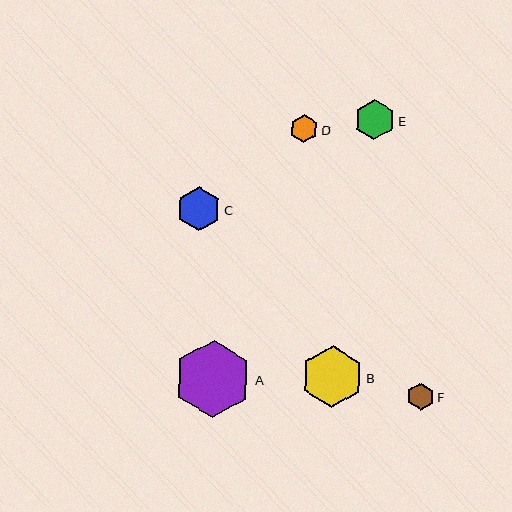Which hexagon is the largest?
Hexagon A is the largest with a size of approximately 77 pixels.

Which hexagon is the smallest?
Hexagon F is the smallest with a size of approximately 27 pixels.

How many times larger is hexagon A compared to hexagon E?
Hexagon A is approximately 1.9 times the size of hexagon E.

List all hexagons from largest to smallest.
From largest to smallest: A, B, C, E, D, F.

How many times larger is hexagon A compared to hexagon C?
Hexagon A is approximately 1.7 times the size of hexagon C.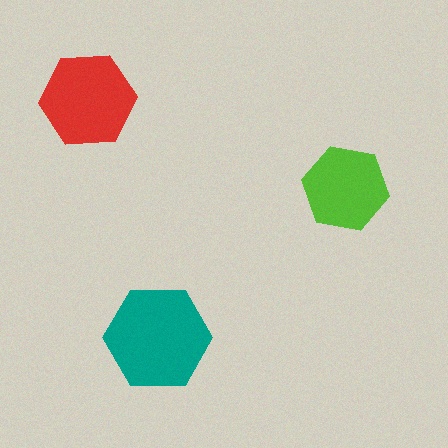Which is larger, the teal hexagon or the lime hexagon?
The teal one.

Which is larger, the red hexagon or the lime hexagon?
The red one.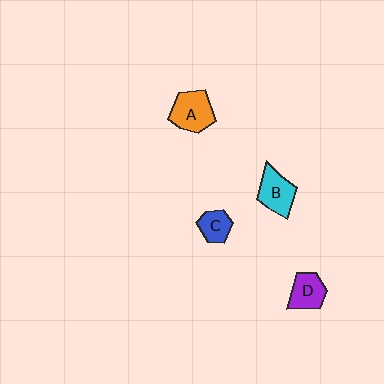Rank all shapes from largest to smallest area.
From largest to smallest: A (orange), B (cyan), D (purple), C (blue).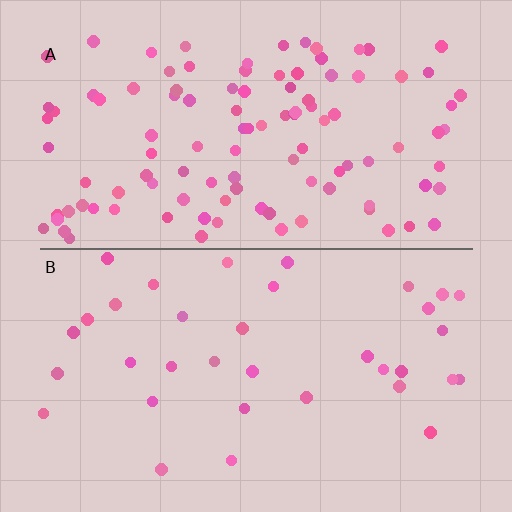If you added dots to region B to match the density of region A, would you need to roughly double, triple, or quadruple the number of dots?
Approximately triple.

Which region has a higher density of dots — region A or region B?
A (the top).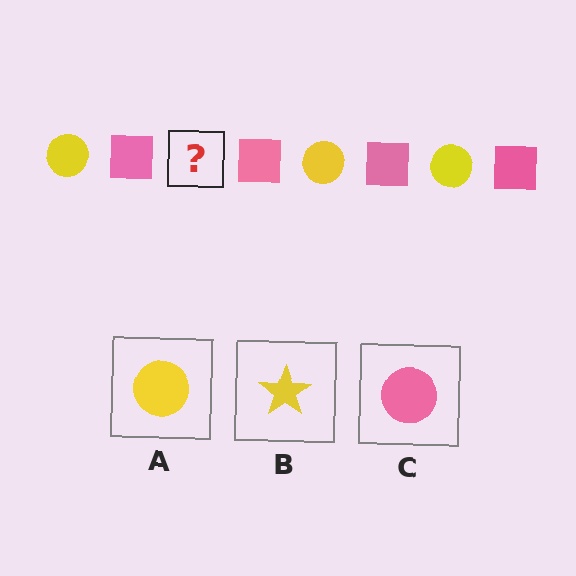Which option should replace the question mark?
Option A.